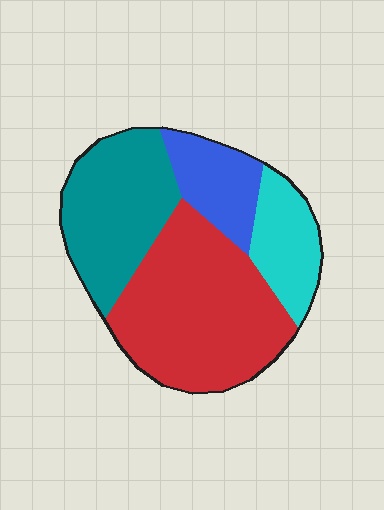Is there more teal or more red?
Red.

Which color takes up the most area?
Red, at roughly 45%.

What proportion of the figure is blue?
Blue covers about 15% of the figure.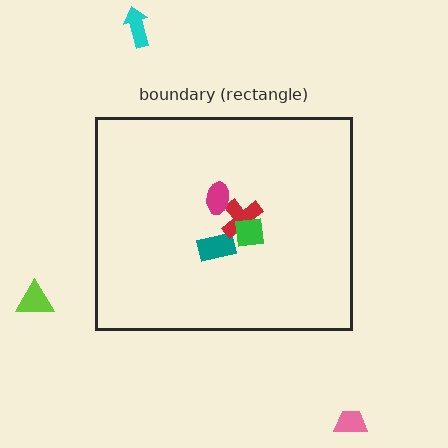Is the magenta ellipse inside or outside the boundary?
Inside.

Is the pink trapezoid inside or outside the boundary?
Outside.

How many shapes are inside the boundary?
4 inside, 3 outside.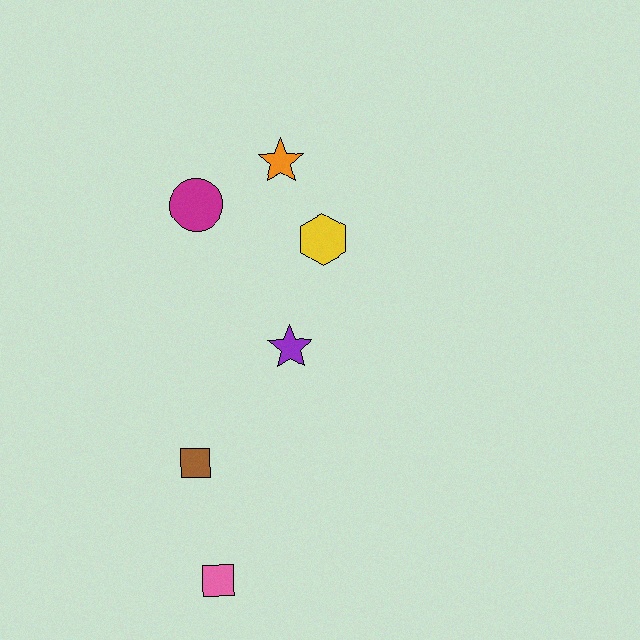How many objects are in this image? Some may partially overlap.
There are 6 objects.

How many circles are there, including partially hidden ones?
There is 1 circle.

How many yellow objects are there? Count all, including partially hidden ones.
There is 1 yellow object.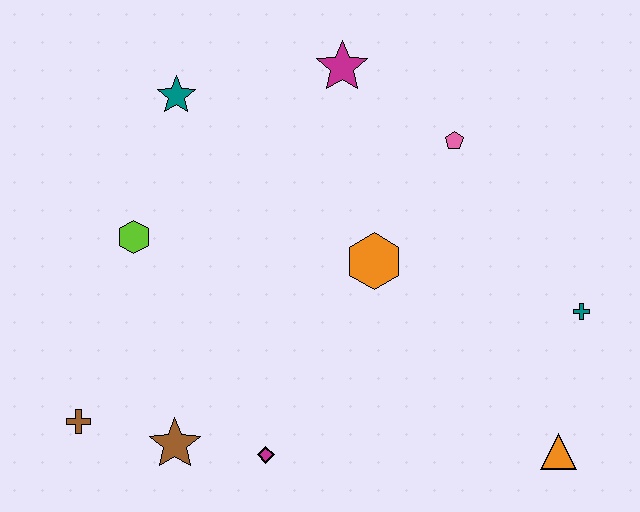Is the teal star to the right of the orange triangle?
No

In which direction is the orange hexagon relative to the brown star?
The orange hexagon is to the right of the brown star.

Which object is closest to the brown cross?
The brown star is closest to the brown cross.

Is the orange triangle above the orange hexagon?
No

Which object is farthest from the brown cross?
The teal cross is farthest from the brown cross.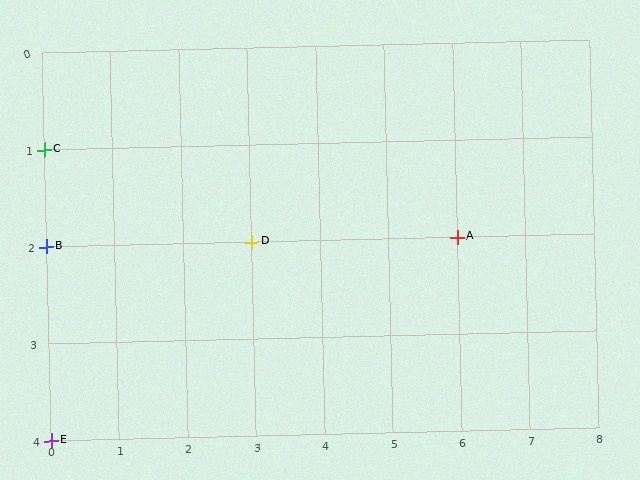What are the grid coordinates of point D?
Point D is at grid coordinates (3, 2).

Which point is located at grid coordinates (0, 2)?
Point B is at (0, 2).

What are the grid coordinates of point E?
Point E is at grid coordinates (0, 4).